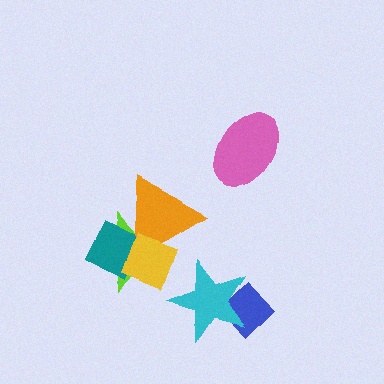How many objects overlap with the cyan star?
1 object overlaps with the cyan star.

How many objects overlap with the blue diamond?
1 object overlaps with the blue diamond.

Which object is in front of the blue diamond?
The cyan star is in front of the blue diamond.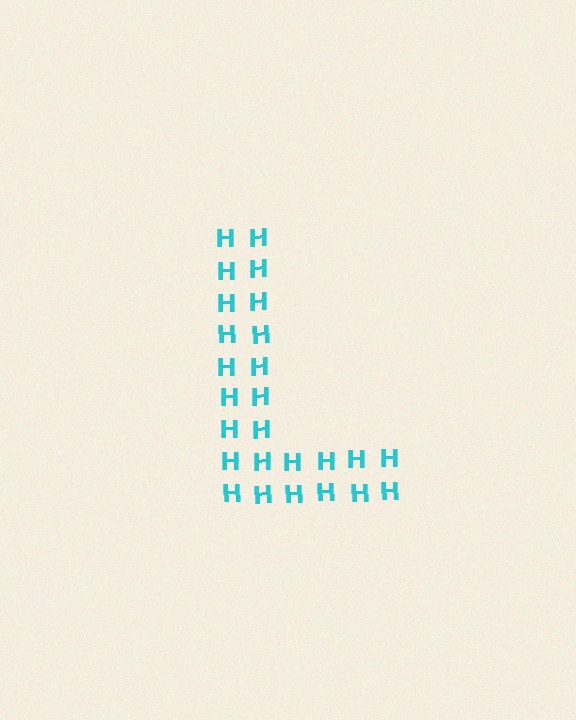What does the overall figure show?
The overall figure shows the letter L.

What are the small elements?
The small elements are letter H's.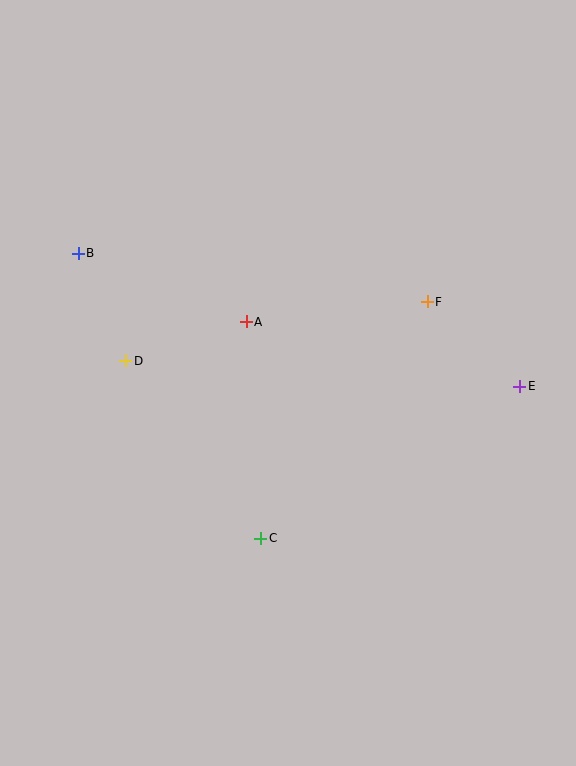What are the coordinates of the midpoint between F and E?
The midpoint between F and E is at (473, 344).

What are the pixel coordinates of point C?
Point C is at (261, 538).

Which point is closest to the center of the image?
Point A at (246, 322) is closest to the center.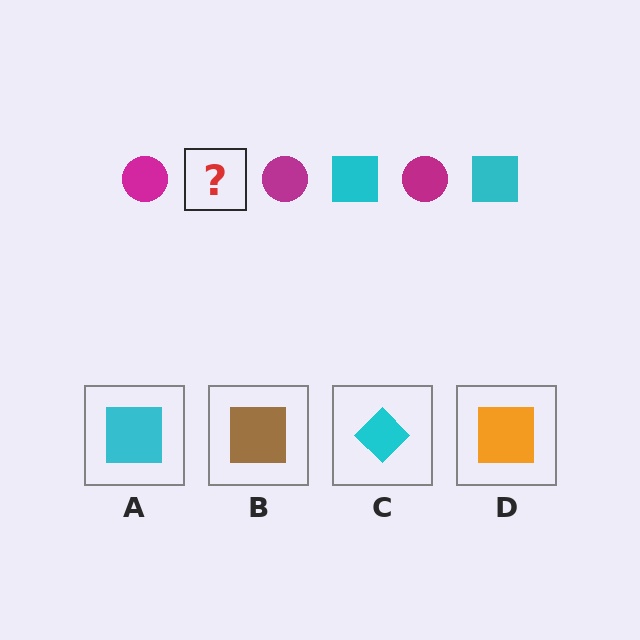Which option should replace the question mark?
Option A.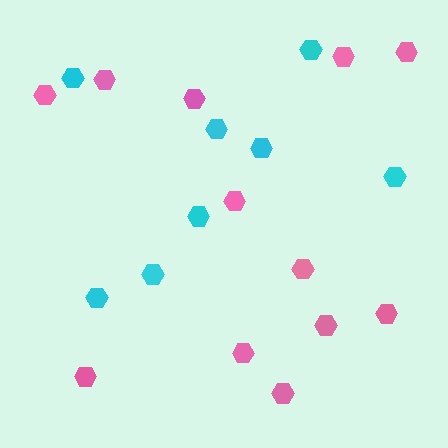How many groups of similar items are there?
There are 2 groups: one group of cyan hexagons (8) and one group of pink hexagons (12).